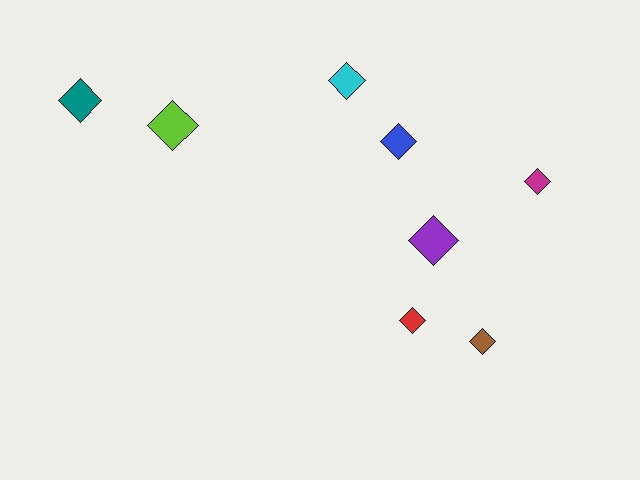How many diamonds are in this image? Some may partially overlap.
There are 8 diamonds.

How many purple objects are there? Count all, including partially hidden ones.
There is 1 purple object.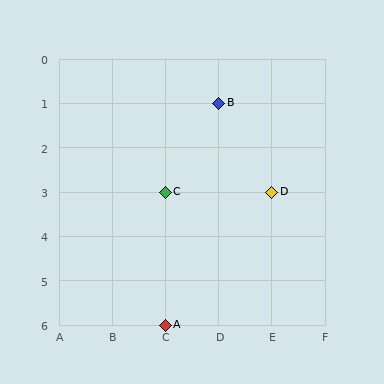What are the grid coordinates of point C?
Point C is at grid coordinates (C, 3).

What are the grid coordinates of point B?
Point B is at grid coordinates (D, 1).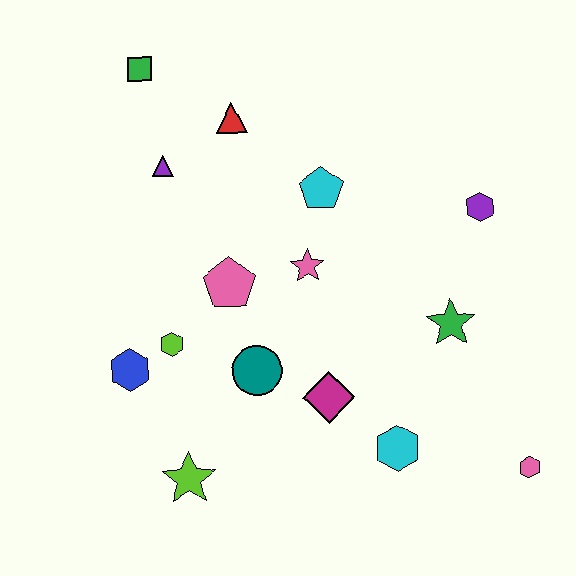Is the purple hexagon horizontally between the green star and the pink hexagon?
Yes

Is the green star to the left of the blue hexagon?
No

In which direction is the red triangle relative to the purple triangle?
The red triangle is to the right of the purple triangle.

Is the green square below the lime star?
No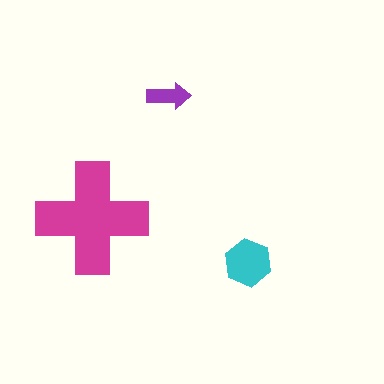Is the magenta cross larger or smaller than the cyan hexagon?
Larger.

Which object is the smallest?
The purple arrow.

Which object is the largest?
The magenta cross.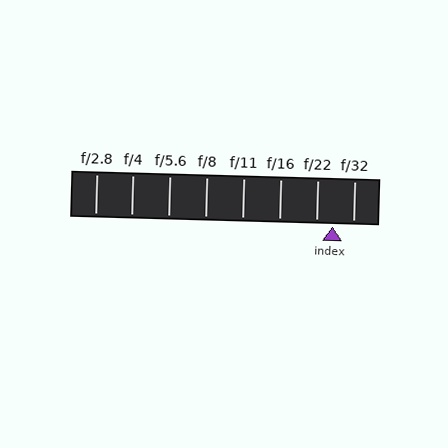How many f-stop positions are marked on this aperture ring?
There are 8 f-stop positions marked.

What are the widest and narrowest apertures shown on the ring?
The widest aperture shown is f/2.8 and the narrowest is f/32.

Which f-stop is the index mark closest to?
The index mark is closest to f/22.